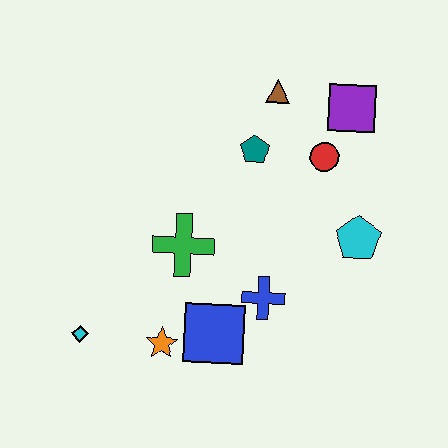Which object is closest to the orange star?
The blue square is closest to the orange star.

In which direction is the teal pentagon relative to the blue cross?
The teal pentagon is above the blue cross.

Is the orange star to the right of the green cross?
No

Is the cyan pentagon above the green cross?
Yes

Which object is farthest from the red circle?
The cyan diamond is farthest from the red circle.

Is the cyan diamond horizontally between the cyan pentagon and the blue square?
No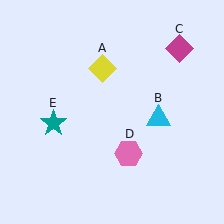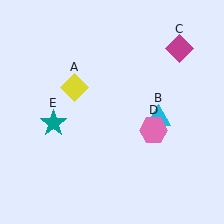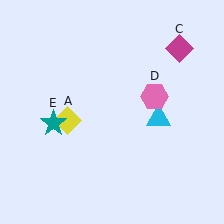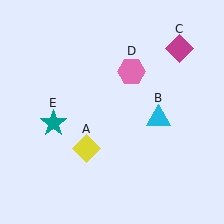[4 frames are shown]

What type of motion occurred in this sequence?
The yellow diamond (object A), pink hexagon (object D) rotated counterclockwise around the center of the scene.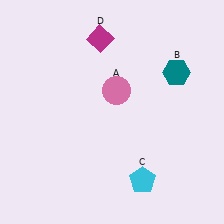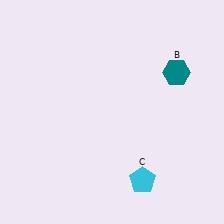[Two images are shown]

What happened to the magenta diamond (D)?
The magenta diamond (D) was removed in Image 2. It was in the top-left area of Image 1.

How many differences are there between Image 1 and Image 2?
There are 2 differences between the two images.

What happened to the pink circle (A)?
The pink circle (A) was removed in Image 2. It was in the top-right area of Image 1.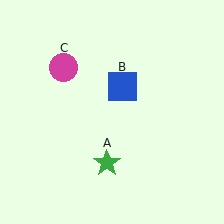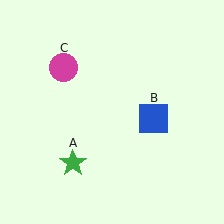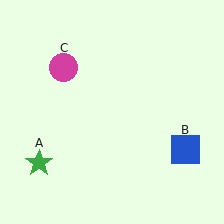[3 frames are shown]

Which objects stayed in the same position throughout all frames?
Magenta circle (object C) remained stationary.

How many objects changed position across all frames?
2 objects changed position: green star (object A), blue square (object B).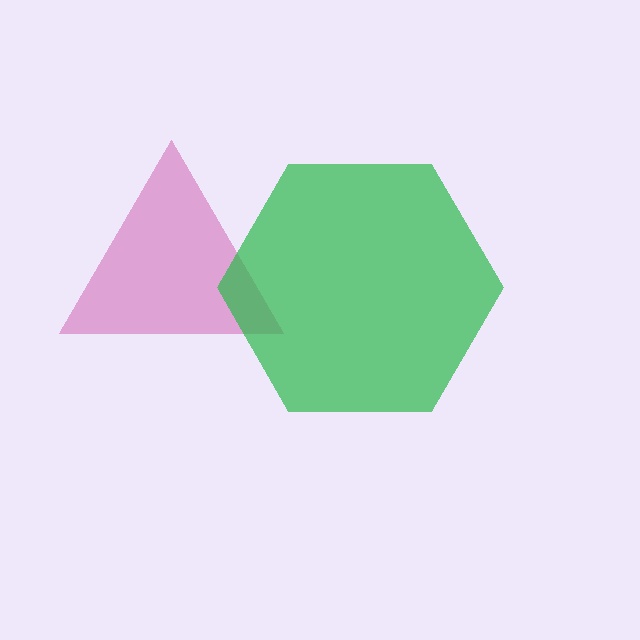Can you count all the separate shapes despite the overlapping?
Yes, there are 2 separate shapes.